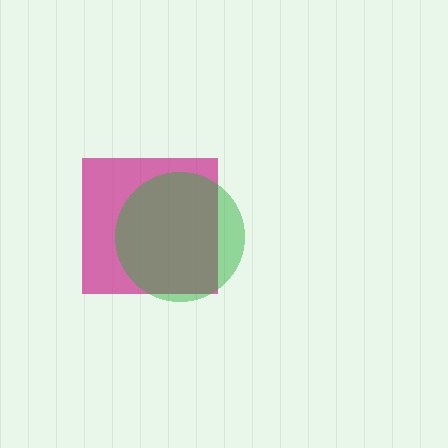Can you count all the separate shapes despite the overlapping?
Yes, there are 2 separate shapes.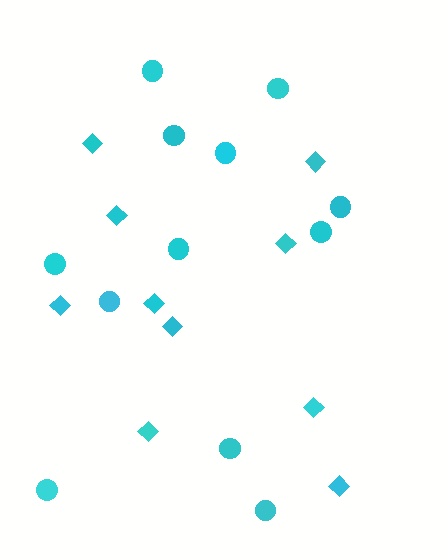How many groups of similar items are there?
There are 2 groups: one group of circles (12) and one group of diamonds (10).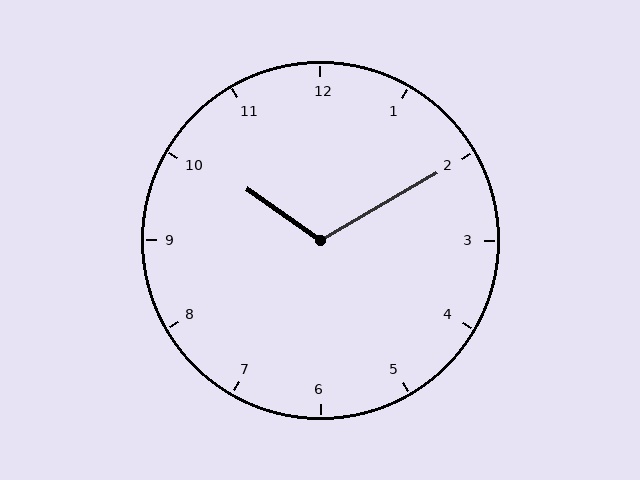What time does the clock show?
10:10.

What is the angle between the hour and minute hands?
Approximately 115 degrees.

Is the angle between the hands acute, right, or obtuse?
It is obtuse.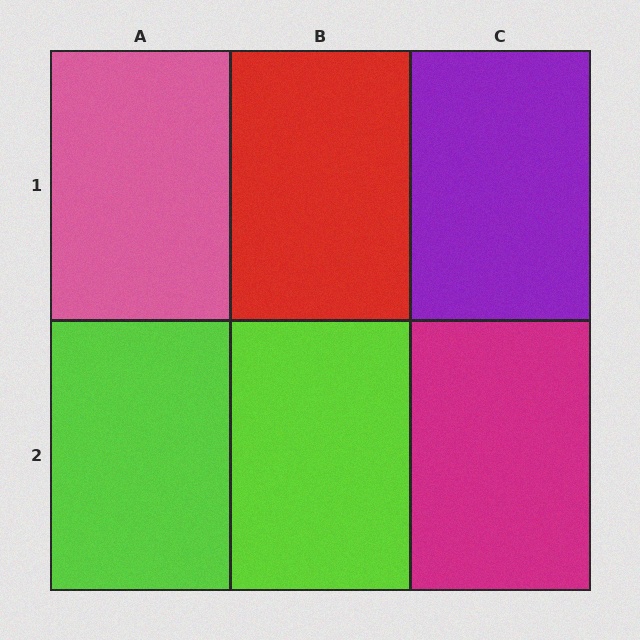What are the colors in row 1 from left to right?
Pink, red, purple.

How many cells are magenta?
1 cell is magenta.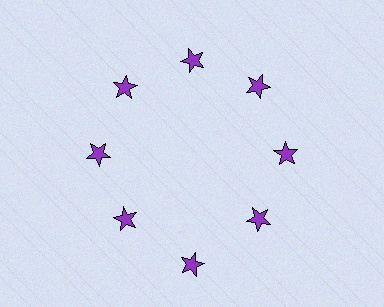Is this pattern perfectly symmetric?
No. The 8 purple stars are arranged in a ring, but one element near the 6 o'clock position is pushed outward from the center, breaking the 8-fold rotational symmetry.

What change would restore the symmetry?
The symmetry would be restored by moving it inward, back onto the ring so that all 8 stars sit at equal angles and equal distance from the center.